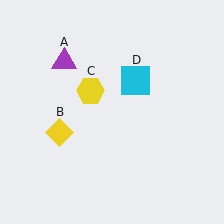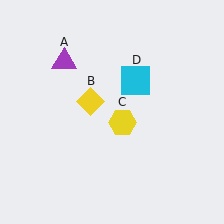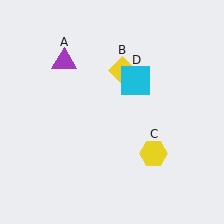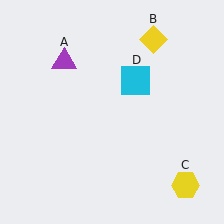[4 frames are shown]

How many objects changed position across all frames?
2 objects changed position: yellow diamond (object B), yellow hexagon (object C).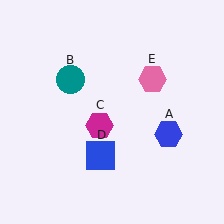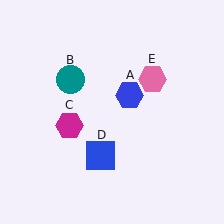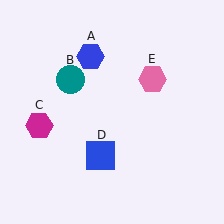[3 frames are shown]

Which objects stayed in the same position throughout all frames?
Teal circle (object B) and blue square (object D) and pink hexagon (object E) remained stationary.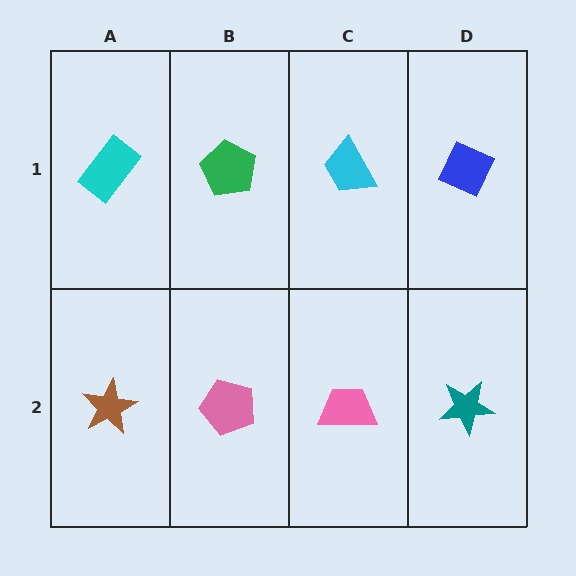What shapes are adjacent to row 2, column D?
A blue diamond (row 1, column D), a pink trapezoid (row 2, column C).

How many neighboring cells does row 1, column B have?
3.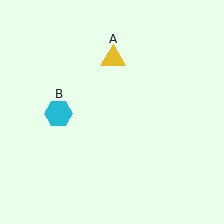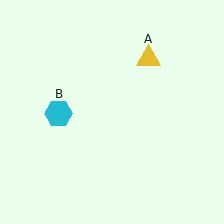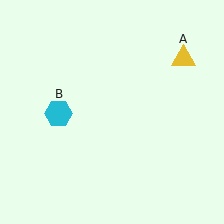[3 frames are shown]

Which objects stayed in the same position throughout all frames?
Cyan hexagon (object B) remained stationary.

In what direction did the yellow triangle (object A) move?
The yellow triangle (object A) moved right.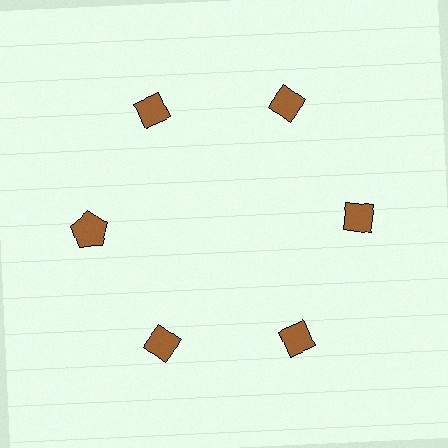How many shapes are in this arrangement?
There are 6 shapes arranged in a ring pattern.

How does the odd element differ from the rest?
It has a different shape: pentagon instead of diamond.